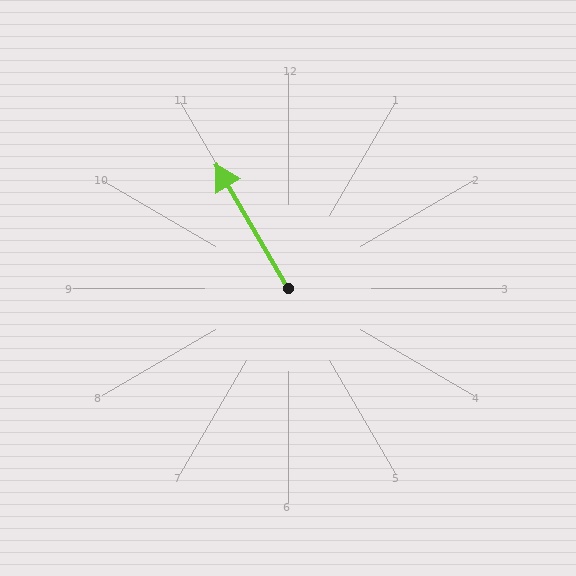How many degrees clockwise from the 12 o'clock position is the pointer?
Approximately 330 degrees.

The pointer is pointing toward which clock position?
Roughly 11 o'clock.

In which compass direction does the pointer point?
Northwest.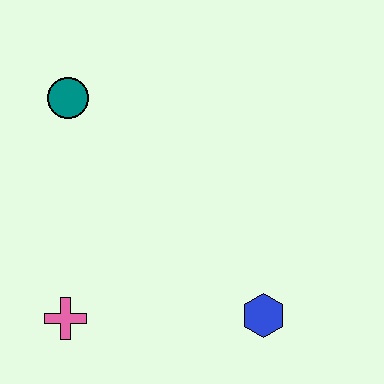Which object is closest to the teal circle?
The pink cross is closest to the teal circle.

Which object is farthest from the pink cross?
The teal circle is farthest from the pink cross.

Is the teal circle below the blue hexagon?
No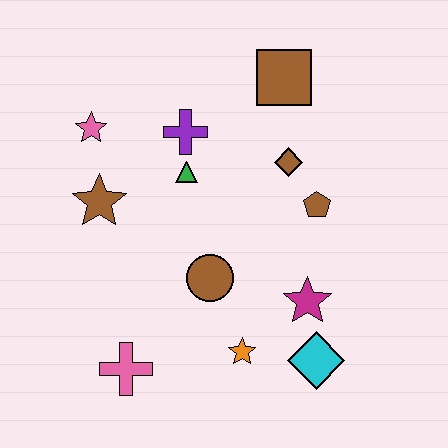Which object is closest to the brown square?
The brown diamond is closest to the brown square.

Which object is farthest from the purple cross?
The cyan diamond is farthest from the purple cross.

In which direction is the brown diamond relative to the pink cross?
The brown diamond is above the pink cross.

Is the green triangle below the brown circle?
No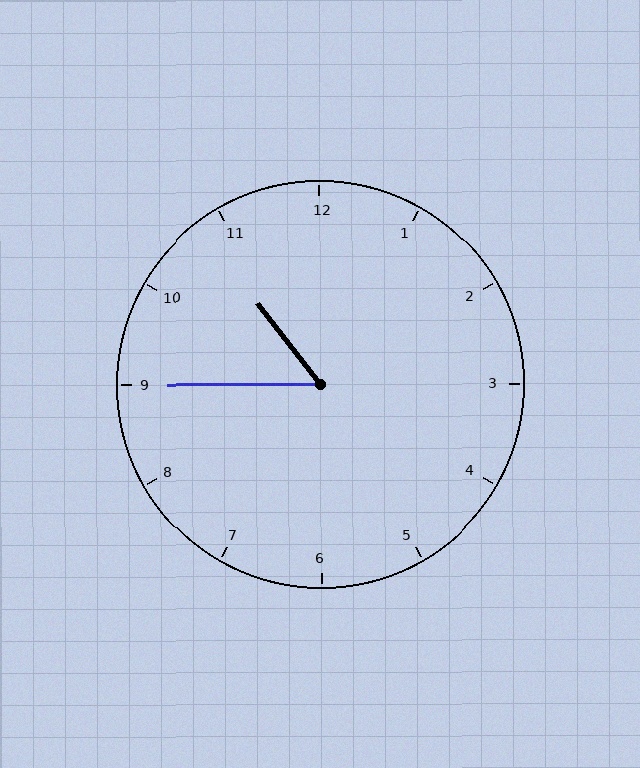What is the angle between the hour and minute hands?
Approximately 52 degrees.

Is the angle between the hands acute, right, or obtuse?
It is acute.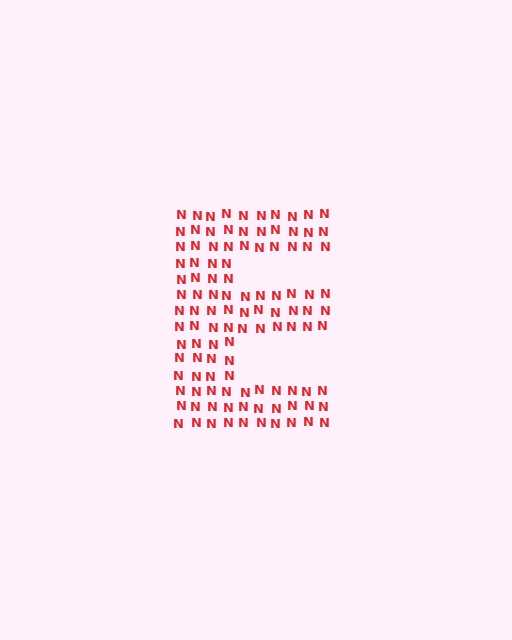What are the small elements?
The small elements are letter N's.